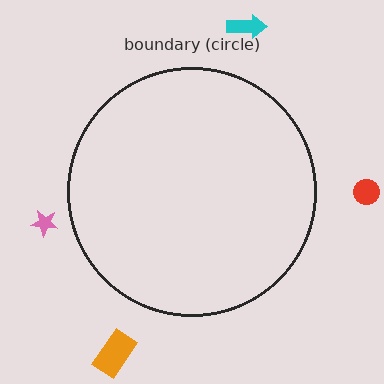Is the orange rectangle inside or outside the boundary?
Outside.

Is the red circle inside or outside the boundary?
Outside.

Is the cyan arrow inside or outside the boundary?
Outside.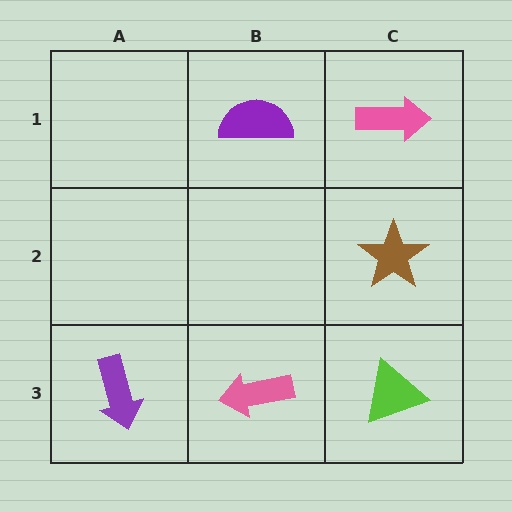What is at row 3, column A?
A purple arrow.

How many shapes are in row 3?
3 shapes.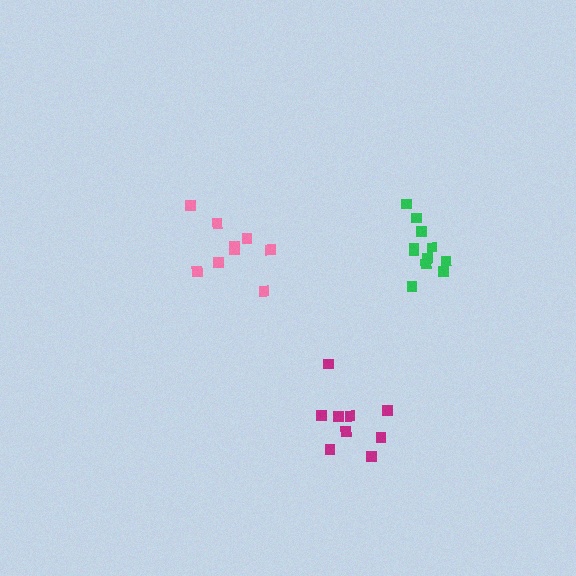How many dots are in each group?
Group 1: 9 dots, Group 2: 11 dots, Group 3: 9 dots (29 total).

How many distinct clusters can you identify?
There are 3 distinct clusters.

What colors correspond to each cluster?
The clusters are colored: pink, green, magenta.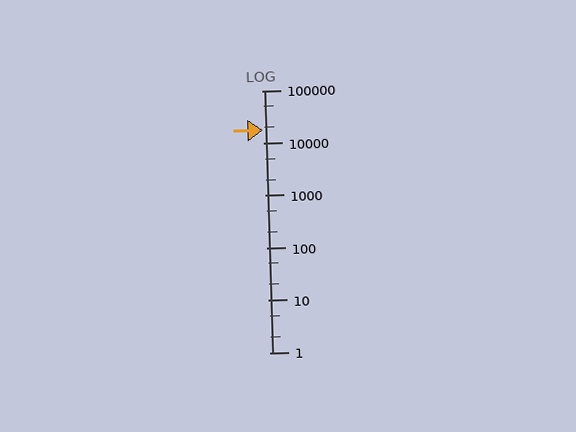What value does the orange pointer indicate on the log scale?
The pointer indicates approximately 18000.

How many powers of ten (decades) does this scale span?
The scale spans 5 decades, from 1 to 100000.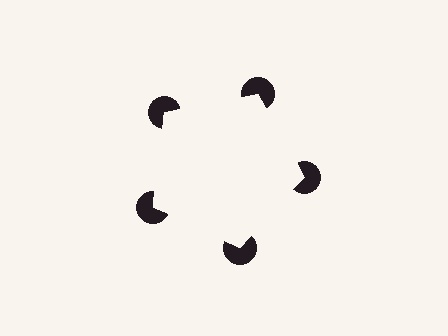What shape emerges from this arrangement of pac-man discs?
An illusory pentagon — its edges are inferred from the aligned wedge cuts in the pac-man discs, not physically drawn.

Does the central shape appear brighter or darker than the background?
It typically appears slightly brighter than the background, even though no actual brightness change is drawn.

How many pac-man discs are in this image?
There are 5 — one at each vertex of the illusory pentagon.